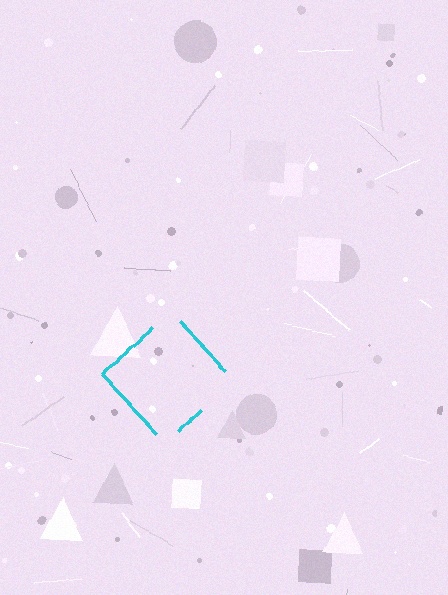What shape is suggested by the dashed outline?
The dashed outline suggests a diamond.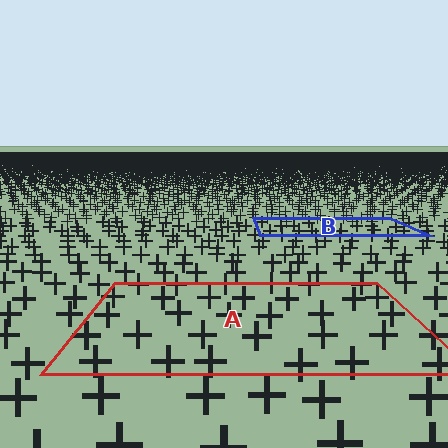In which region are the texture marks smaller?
The texture marks are smaller in region B, because it is farther away.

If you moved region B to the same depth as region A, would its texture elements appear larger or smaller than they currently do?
They would appear larger. At a closer depth, the same texture elements are projected at a bigger on-screen size.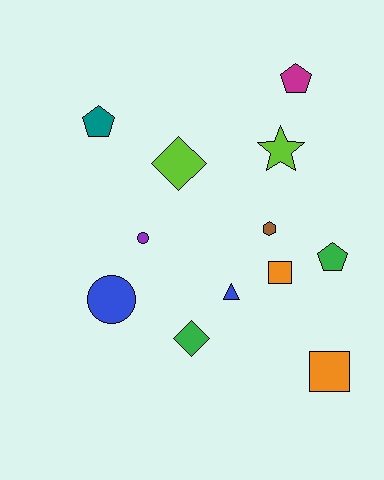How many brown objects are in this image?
There is 1 brown object.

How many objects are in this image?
There are 12 objects.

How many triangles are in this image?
There is 1 triangle.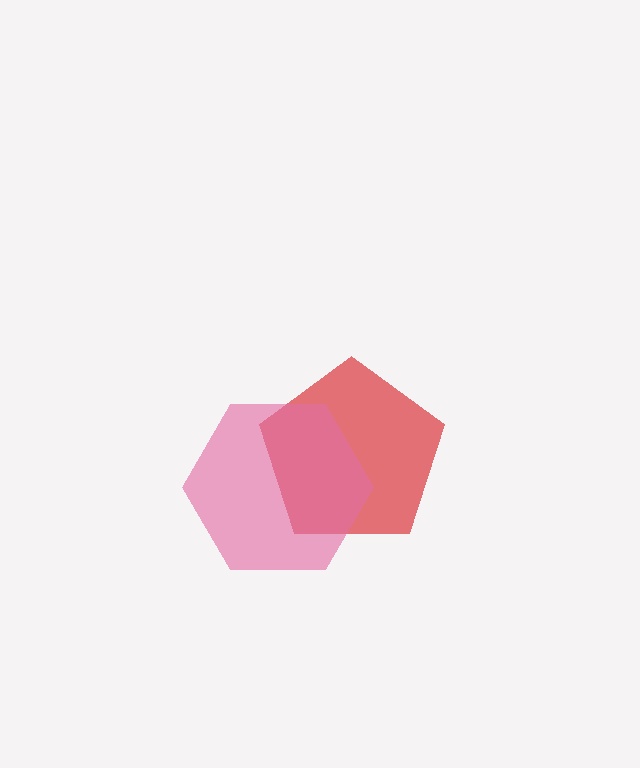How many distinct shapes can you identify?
There are 2 distinct shapes: a red pentagon, a pink hexagon.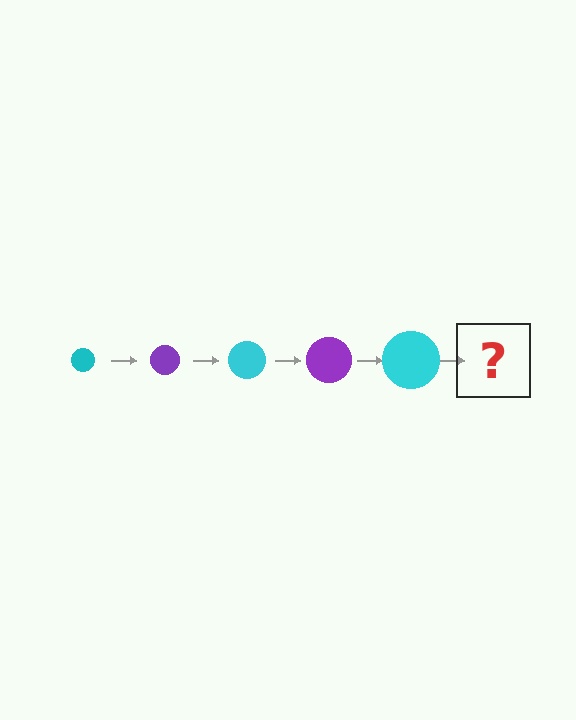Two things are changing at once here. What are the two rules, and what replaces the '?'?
The two rules are that the circle grows larger each step and the color cycles through cyan and purple. The '?' should be a purple circle, larger than the previous one.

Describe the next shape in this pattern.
It should be a purple circle, larger than the previous one.